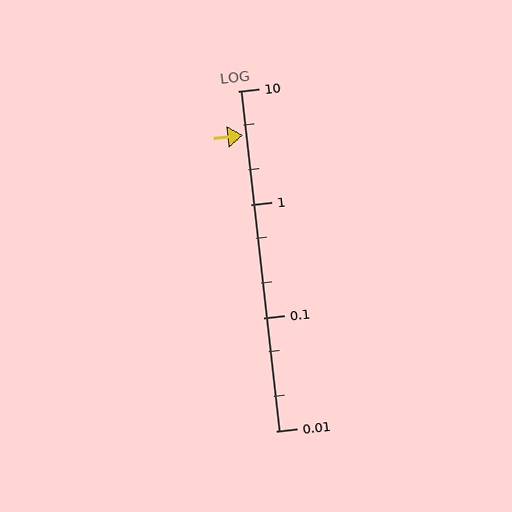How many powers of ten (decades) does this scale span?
The scale spans 3 decades, from 0.01 to 10.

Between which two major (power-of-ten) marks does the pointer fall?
The pointer is between 1 and 10.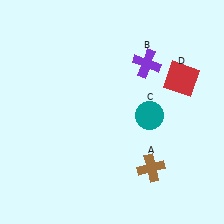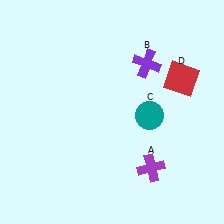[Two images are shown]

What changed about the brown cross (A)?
In Image 1, A is brown. In Image 2, it changed to purple.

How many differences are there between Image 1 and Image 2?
There is 1 difference between the two images.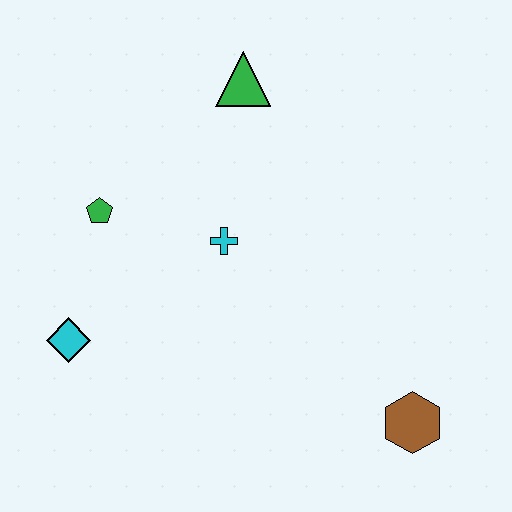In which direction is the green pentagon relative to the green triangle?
The green pentagon is to the left of the green triangle.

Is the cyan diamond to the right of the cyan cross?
No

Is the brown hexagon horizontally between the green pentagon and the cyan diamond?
No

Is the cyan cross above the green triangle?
No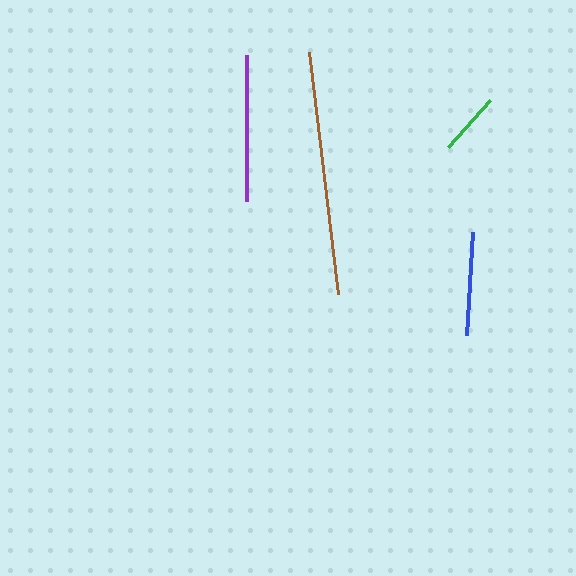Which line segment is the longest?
The brown line is the longest at approximately 243 pixels.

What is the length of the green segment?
The green segment is approximately 64 pixels long.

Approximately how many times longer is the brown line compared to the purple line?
The brown line is approximately 1.7 times the length of the purple line.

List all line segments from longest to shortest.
From longest to shortest: brown, purple, blue, green.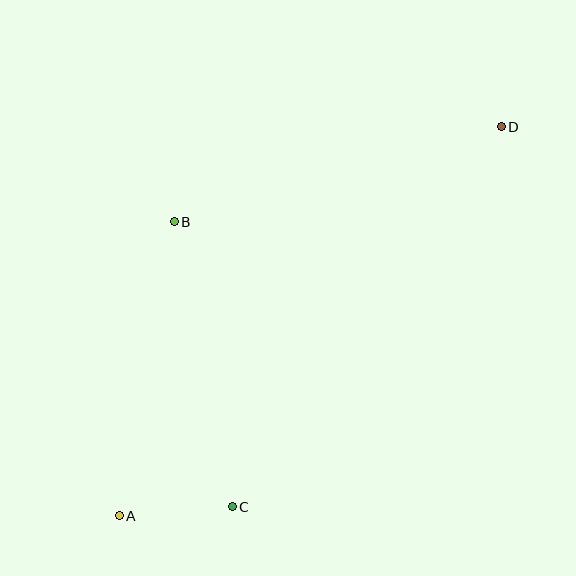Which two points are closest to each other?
Points A and C are closest to each other.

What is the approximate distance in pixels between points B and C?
The distance between B and C is approximately 291 pixels.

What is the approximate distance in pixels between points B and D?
The distance between B and D is approximately 340 pixels.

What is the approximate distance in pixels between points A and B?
The distance between A and B is approximately 299 pixels.